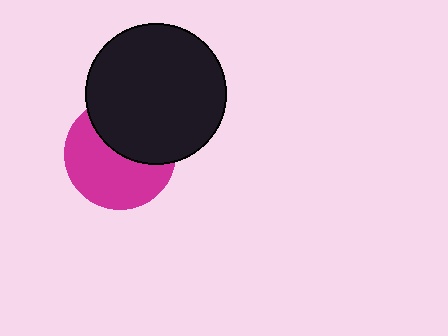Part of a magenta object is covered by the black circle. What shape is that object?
It is a circle.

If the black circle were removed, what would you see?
You would see the complete magenta circle.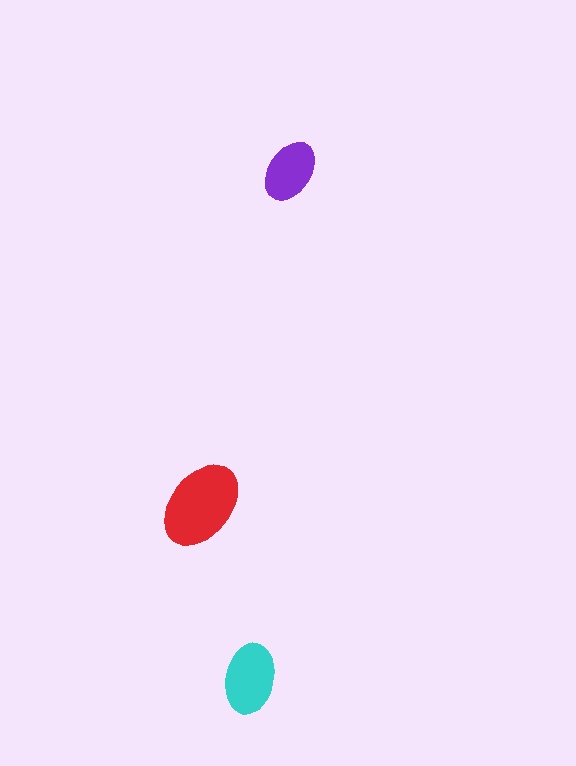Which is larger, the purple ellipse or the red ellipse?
The red one.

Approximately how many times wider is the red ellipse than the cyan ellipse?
About 1.5 times wider.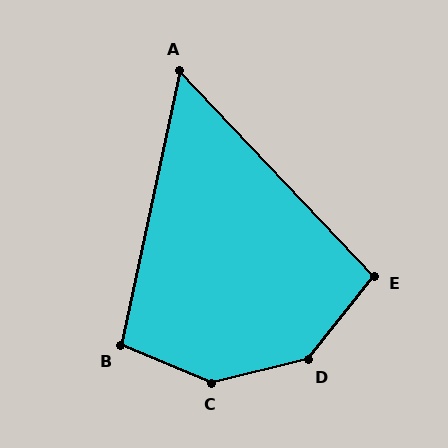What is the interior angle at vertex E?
Approximately 98 degrees (obtuse).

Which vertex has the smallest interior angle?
A, at approximately 56 degrees.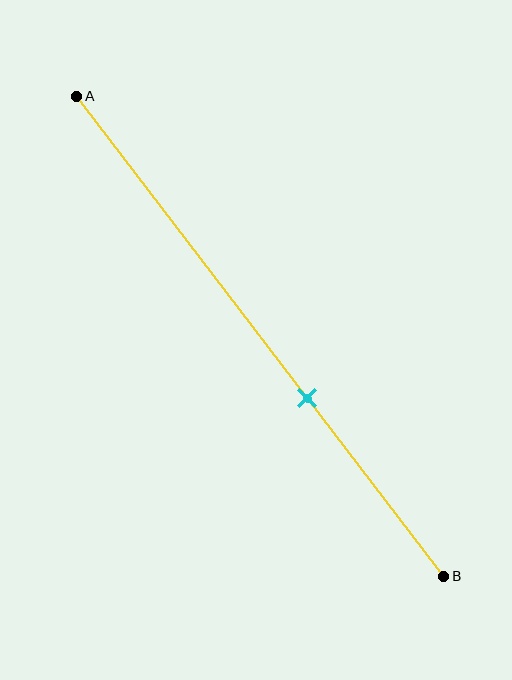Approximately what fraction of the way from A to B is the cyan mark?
The cyan mark is approximately 65% of the way from A to B.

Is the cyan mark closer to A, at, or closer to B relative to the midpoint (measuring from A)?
The cyan mark is closer to point B than the midpoint of segment AB.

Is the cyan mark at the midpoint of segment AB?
No, the mark is at about 65% from A, not at the 50% midpoint.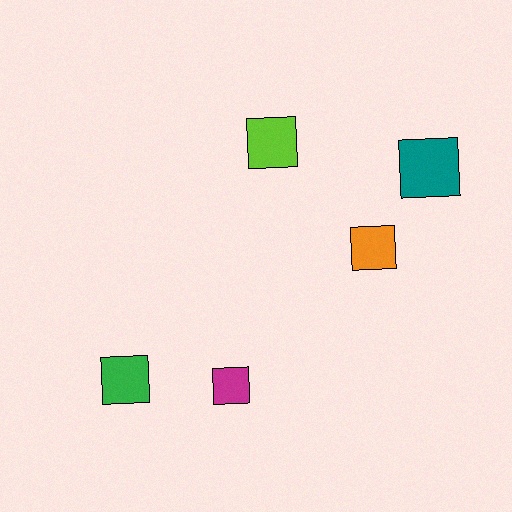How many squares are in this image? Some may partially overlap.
There are 5 squares.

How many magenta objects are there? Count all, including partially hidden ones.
There is 1 magenta object.